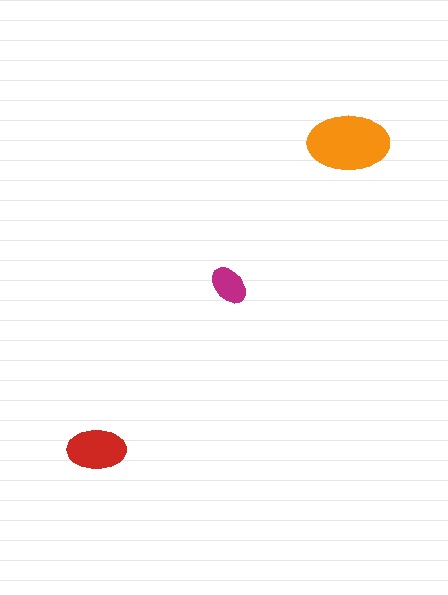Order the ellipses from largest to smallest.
the orange one, the red one, the magenta one.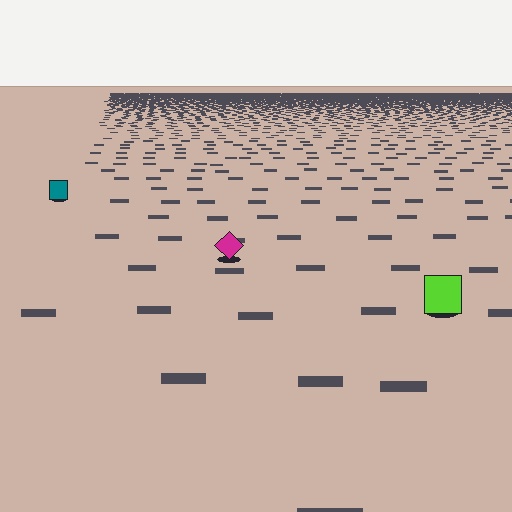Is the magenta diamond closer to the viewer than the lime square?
No. The lime square is closer — you can tell from the texture gradient: the ground texture is coarser near it.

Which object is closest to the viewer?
The lime square is closest. The texture marks near it are larger and more spread out.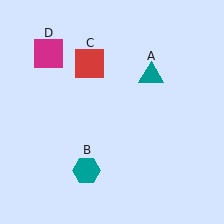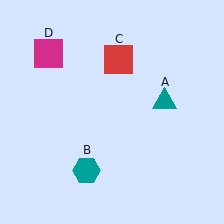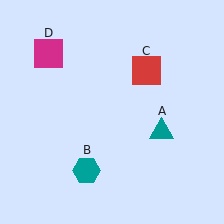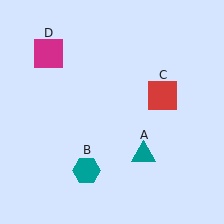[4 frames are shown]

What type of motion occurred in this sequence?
The teal triangle (object A), red square (object C) rotated clockwise around the center of the scene.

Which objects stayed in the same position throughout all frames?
Teal hexagon (object B) and magenta square (object D) remained stationary.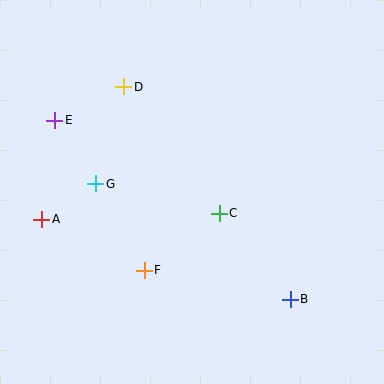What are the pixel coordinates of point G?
Point G is at (96, 184).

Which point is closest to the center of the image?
Point C at (219, 213) is closest to the center.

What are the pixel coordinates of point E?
Point E is at (55, 120).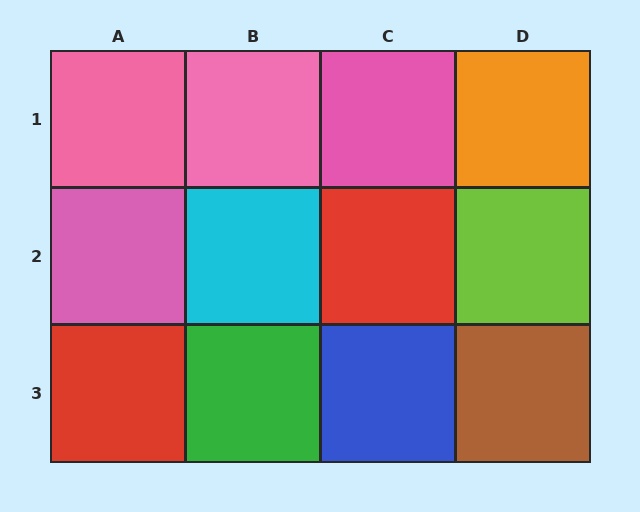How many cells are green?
1 cell is green.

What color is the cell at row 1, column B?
Pink.